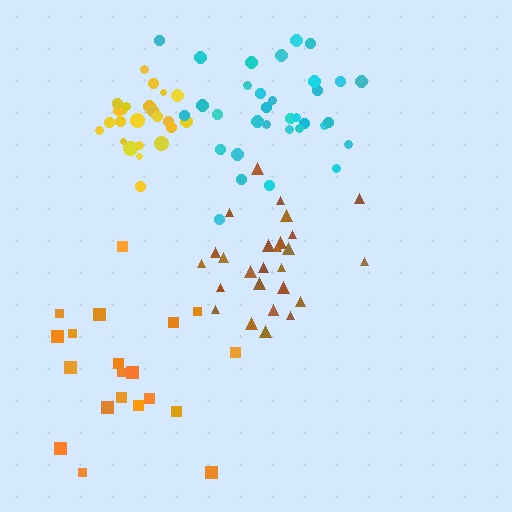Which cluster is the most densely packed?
Yellow.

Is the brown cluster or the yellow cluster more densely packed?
Yellow.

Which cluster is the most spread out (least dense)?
Orange.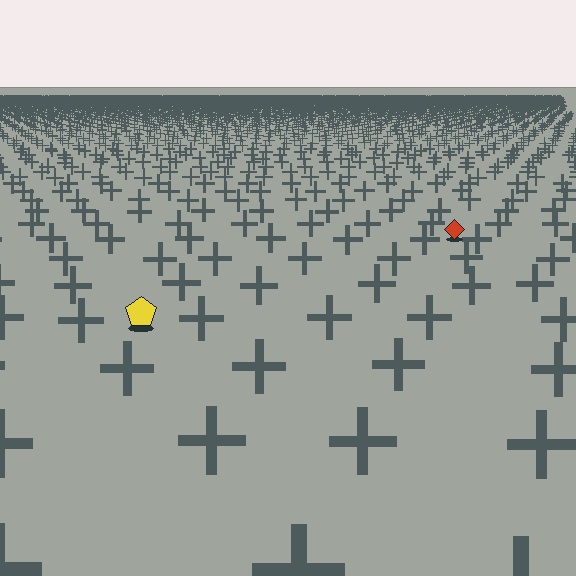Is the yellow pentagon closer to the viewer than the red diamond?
Yes. The yellow pentagon is closer — you can tell from the texture gradient: the ground texture is coarser near it.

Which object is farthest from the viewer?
The red diamond is farthest from the viewer. It appears smaller and the ground texture around it is denser.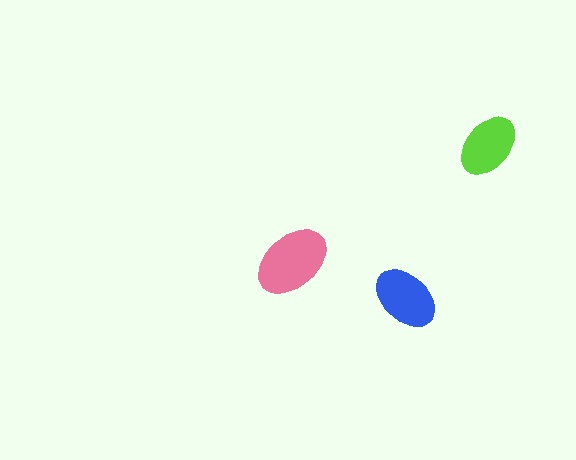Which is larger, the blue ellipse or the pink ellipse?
The pink one.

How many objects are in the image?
There are 3 objects in the image.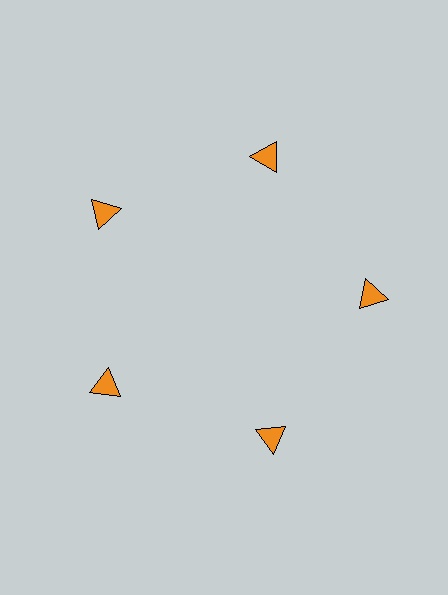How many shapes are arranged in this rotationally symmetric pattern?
There are 5 shapes, arranged in 5 groups of 1.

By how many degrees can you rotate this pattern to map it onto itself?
The pattern maps onto itself every 72 degrees of rotation.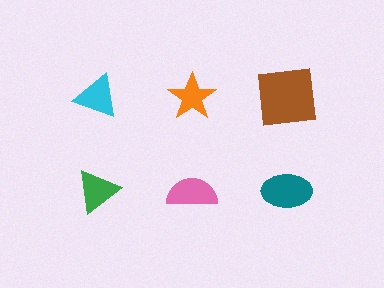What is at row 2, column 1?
A green triangle.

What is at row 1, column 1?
A cyan triangle.